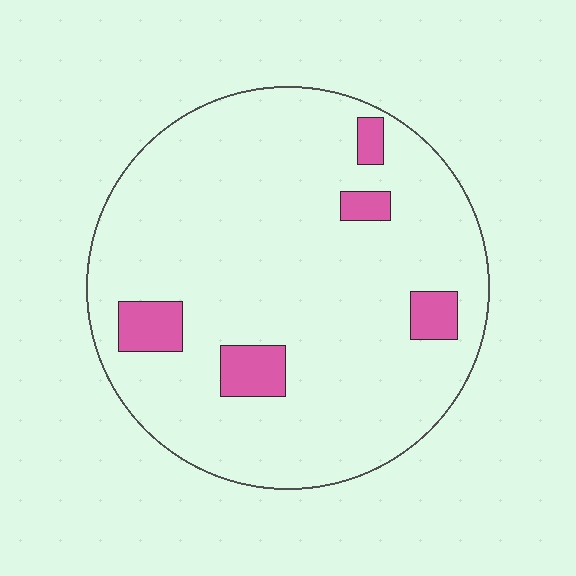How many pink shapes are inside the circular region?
5.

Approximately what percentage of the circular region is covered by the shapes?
Approximately 10%.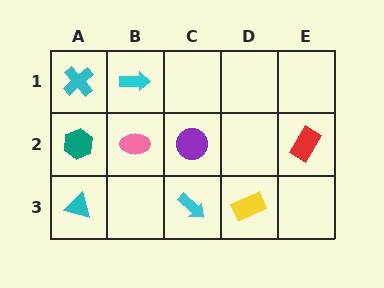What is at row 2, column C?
A purple circle.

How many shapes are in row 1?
2 shapes.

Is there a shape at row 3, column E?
No, that cell is empty.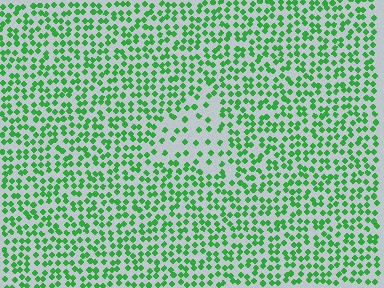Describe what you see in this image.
The image contains small green elements arranged at two different densities. A triangle-shaped region is visible where the elements are less densely packed than the surrounding area.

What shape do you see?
I see a triangle.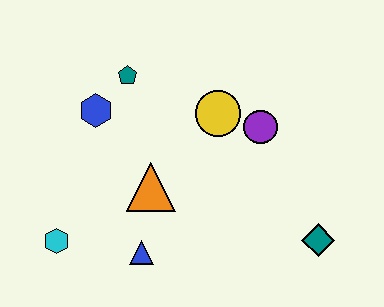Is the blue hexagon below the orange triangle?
No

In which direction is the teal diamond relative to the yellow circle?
The teal diamond is below the yellow circle.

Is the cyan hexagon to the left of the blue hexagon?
Yes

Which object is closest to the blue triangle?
The orange triangle is closest to the blue triangle.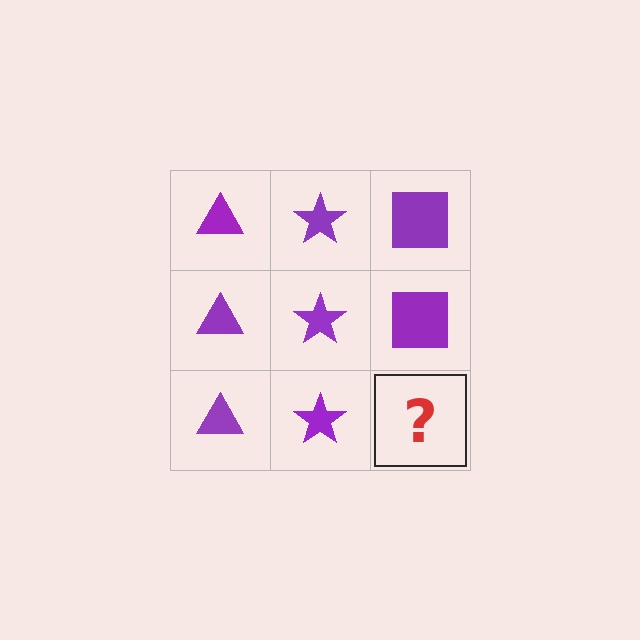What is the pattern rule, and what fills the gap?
The rule is that each column has a consistent shape. The gap should be filled with a purple square.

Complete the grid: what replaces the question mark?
The question mark should be replaced with a purple square.